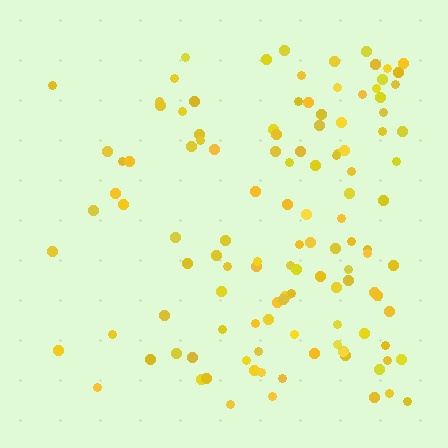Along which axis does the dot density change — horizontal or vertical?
Horizontal.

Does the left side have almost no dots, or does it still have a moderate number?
Still a moderate number, just noticeably fewer than the right.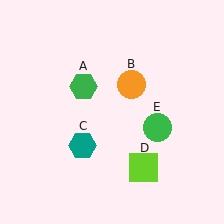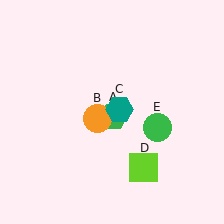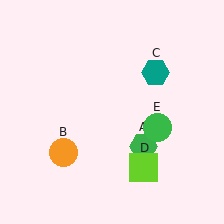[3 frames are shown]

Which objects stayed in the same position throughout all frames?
Lime square (object D) and green circle (object E) remained stationary.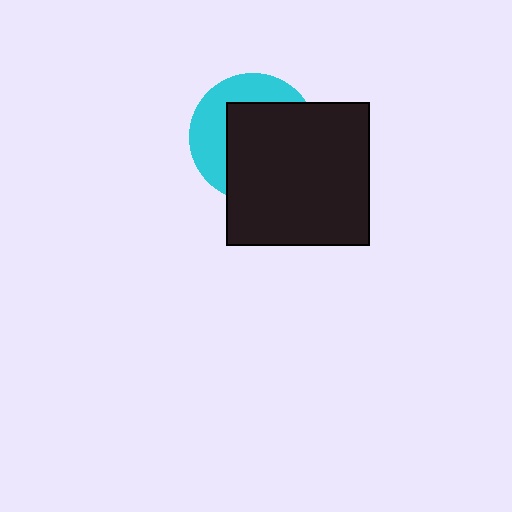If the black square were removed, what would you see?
You would see the complete cyan circle.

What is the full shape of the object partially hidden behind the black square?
The partially hidden object is a cyan circle.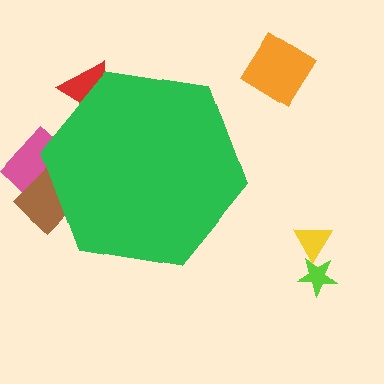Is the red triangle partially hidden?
Yes, the red triangle is partially hidden behind the green hexagon.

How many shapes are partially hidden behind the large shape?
3 shapes are partially hidden.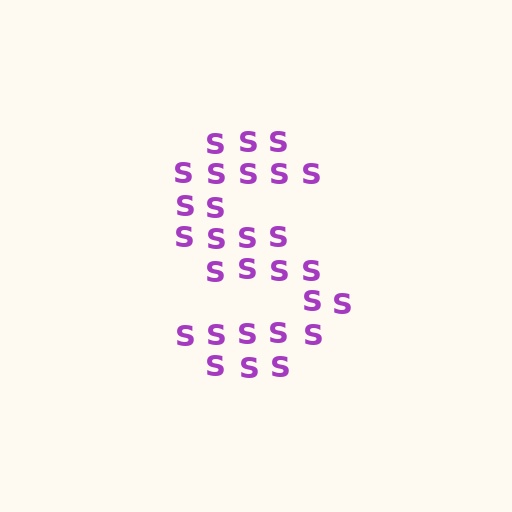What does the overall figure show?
The overall figure shows the letter S.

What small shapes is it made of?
It is made of small letter S's.